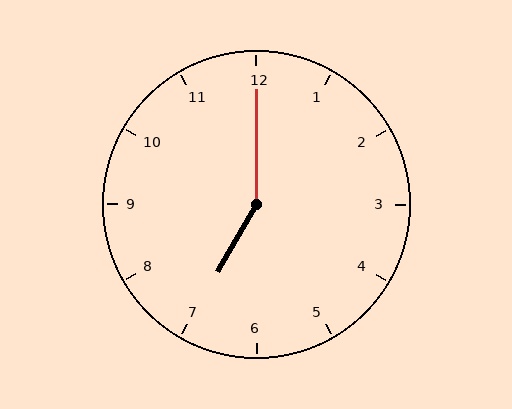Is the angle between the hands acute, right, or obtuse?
It is obtuse.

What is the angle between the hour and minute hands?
Approximately 150 degrees.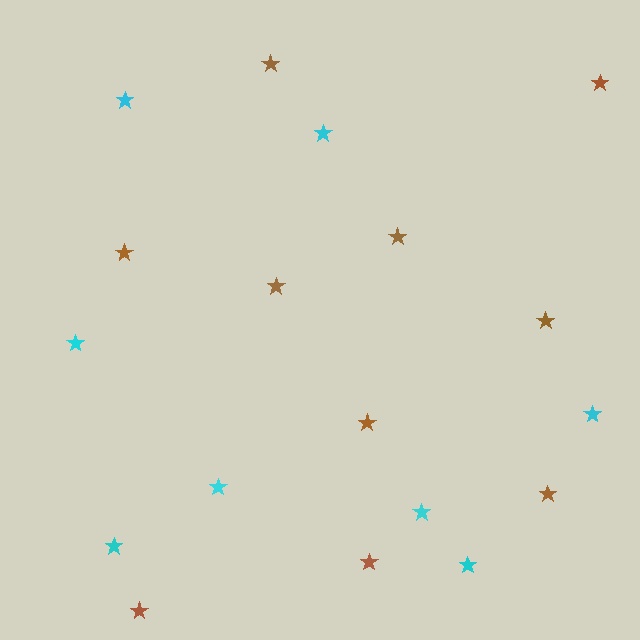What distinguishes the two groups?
There are 2 groups: one group of brown stars (10) and one group of cyan stars (8).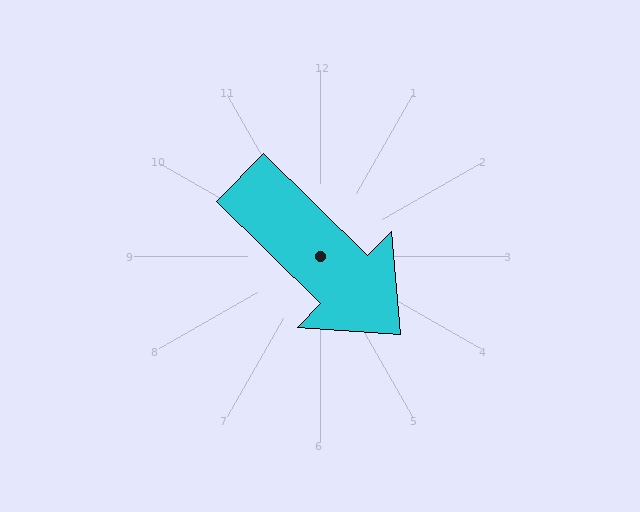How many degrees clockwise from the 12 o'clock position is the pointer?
Approximately 134 degrees.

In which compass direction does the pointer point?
Southeast.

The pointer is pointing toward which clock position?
Roughly 4 o'clock.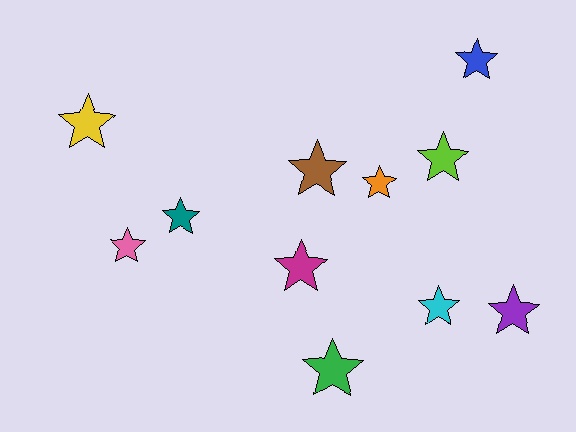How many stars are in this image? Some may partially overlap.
There are 11 stars.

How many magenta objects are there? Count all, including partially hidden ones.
There is 1 magenta object.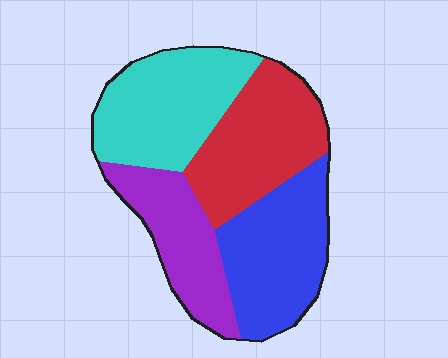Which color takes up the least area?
Purple, at roughly 20%.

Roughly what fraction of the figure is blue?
Blue takes up about one quarter (1/4) of the figure.